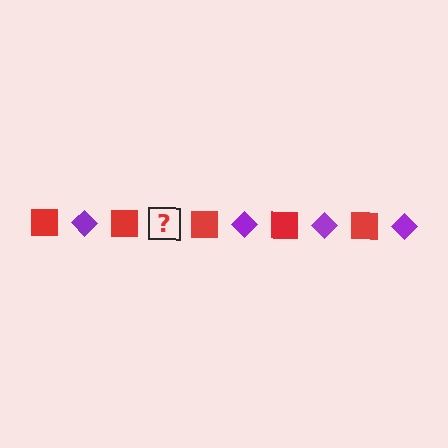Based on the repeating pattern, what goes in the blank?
The blank should be a purple diamond.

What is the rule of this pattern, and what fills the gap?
The rule is that the pattern alternates between red square and purple diamond. The gap should be filled with a purple diamond.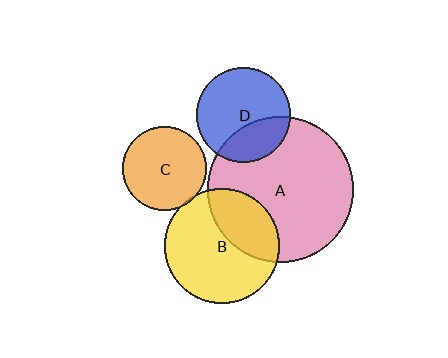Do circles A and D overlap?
Yes.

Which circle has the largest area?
Circle A (pink).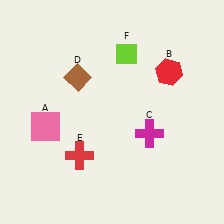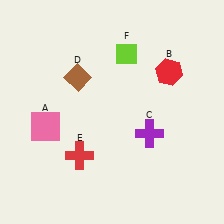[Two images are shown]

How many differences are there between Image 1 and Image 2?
There is 1 difference between the two images.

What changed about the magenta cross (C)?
In Image 1, C is magenta. In Image 2, it changed to purple.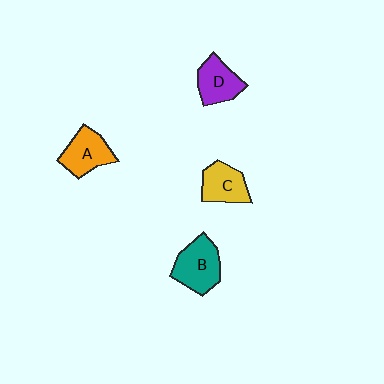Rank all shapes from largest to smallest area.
From largest to smallest: B (teal), A (orange), D (purple), C (yellow).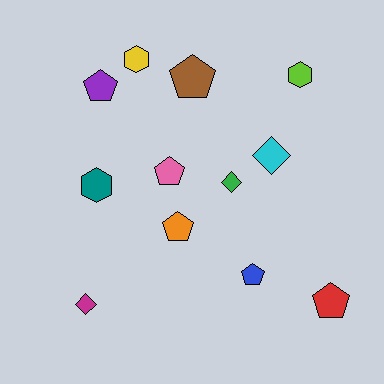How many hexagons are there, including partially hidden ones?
There are 3 hexagons.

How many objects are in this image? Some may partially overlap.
There are 12 objects.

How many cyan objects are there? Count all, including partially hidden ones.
There is 1 cyan object.